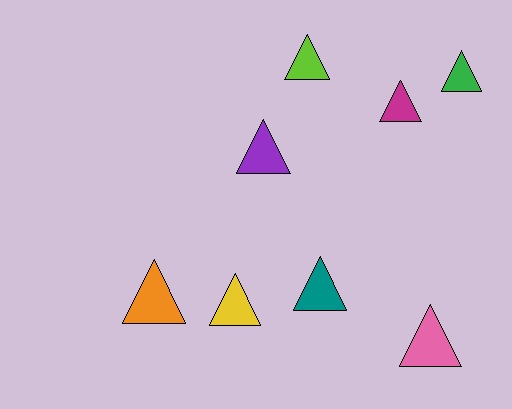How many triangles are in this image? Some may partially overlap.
There are 8 triangles.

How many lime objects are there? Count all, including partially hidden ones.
There is 1 lime object.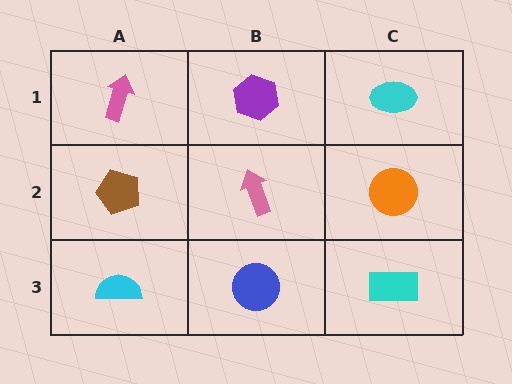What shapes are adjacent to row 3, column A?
A brown pentagon (row 2, column A), a blue circle (row 3, column B).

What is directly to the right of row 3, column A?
A blue circle.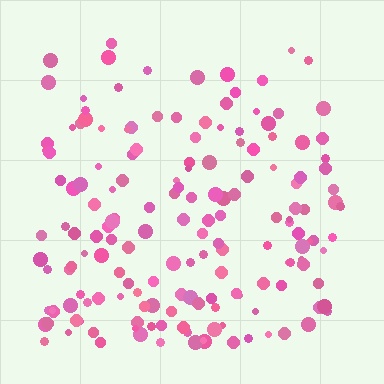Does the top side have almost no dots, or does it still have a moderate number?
Still a moderate number, just noticeably fewer than the bottom.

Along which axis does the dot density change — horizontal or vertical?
Vertical.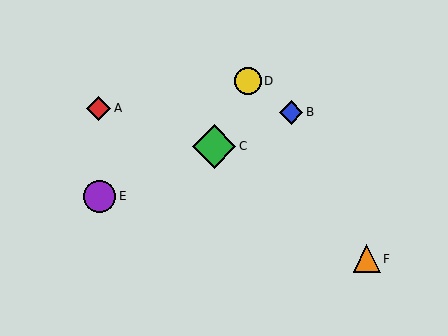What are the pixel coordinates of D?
Object D is at (248, 81).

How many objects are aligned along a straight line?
3 objects (B, C, E) are aligned along a straight line.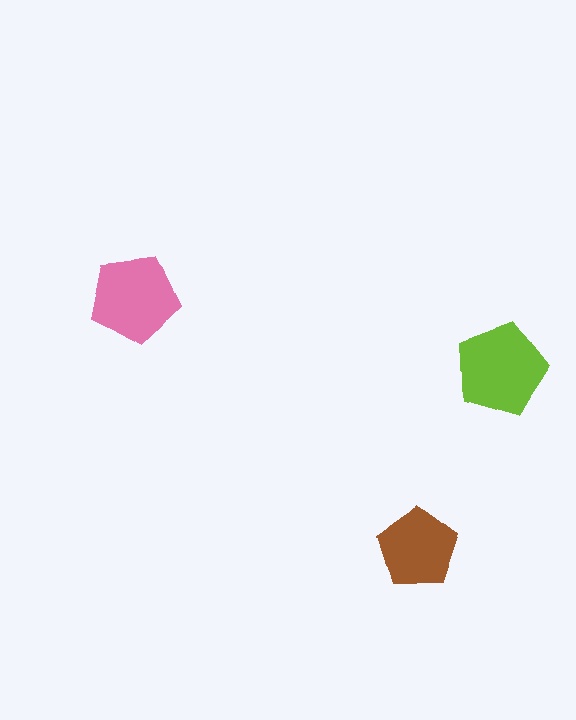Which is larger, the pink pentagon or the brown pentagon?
The pink one.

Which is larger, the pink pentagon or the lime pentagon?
The lime one.